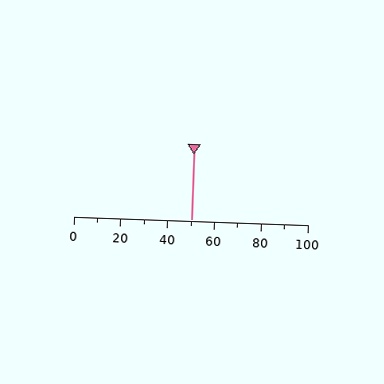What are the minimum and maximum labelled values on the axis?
The axis runs from 0 to 100.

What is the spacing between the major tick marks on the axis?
The major ticks are spaced 20 apart.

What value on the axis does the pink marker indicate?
The marker indicates approximately 50.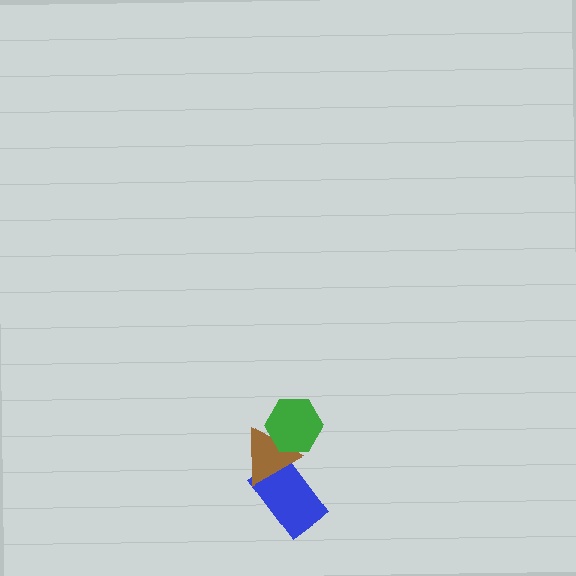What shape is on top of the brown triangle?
The green hexagon is on top of the brown triangle.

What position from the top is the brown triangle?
The brown triangle is 2nd from the top.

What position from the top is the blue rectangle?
The blue rectangle is 3rd from the top.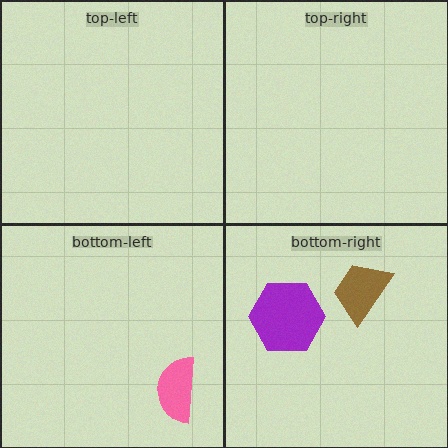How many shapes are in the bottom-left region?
1.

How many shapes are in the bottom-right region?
2.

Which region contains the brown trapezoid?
The bottom-right region.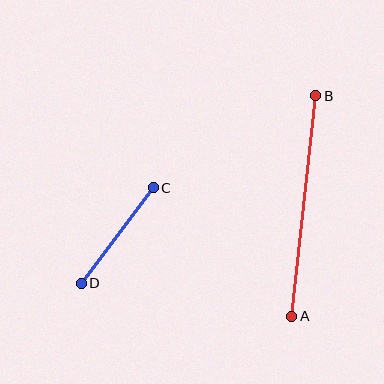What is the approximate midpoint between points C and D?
The midpoint is at approximately (117, 235) pixels.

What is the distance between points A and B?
The distance is approximately 222 pixels.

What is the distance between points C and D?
The distance is approximately 120 pixels.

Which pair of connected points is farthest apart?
Points A and B are farthest apart.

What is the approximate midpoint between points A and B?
The midpoint is at approximately (304, 206) pixels.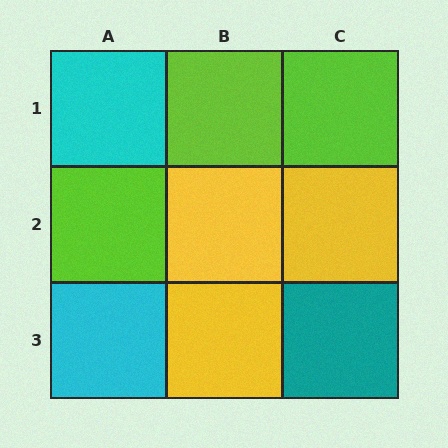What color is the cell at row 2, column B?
Yellow.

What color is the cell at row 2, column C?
Yellow.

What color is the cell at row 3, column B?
Yellow.